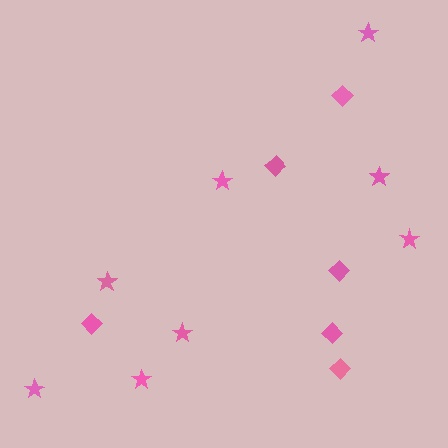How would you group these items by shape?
There are 2 groups: one group of diamonds (6) and one group of stars (8).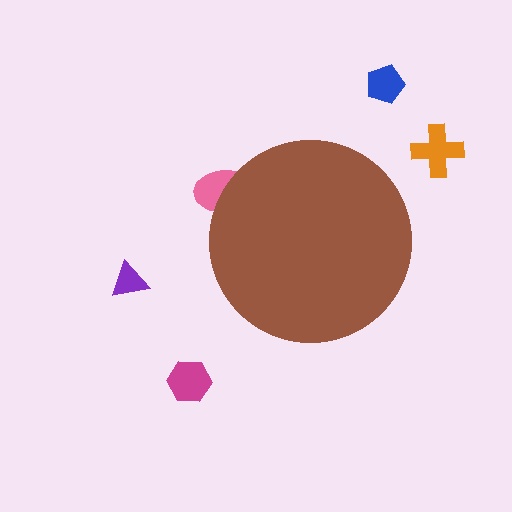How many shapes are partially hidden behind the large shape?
1 shape is partially hidden.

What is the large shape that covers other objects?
A brown circle.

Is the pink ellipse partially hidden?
Yes, the pink ellipse is partially hidden behind the brown circle.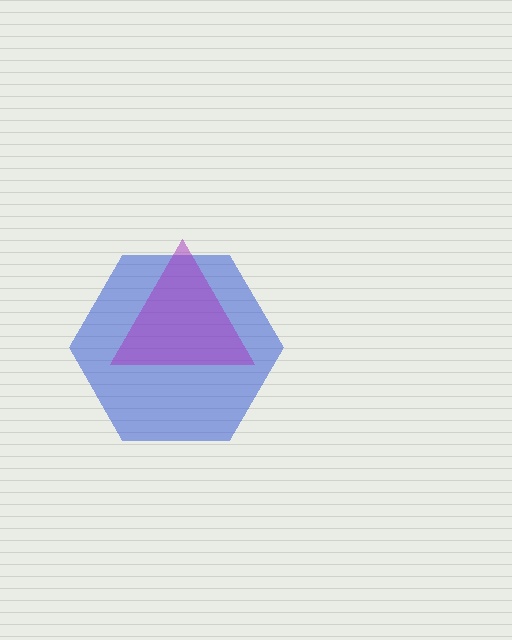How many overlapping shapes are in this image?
There are 2 overlapping shapes in the image.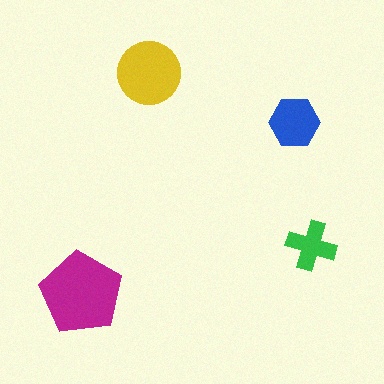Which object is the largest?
The magenta pentagon.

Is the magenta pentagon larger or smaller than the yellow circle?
Larger.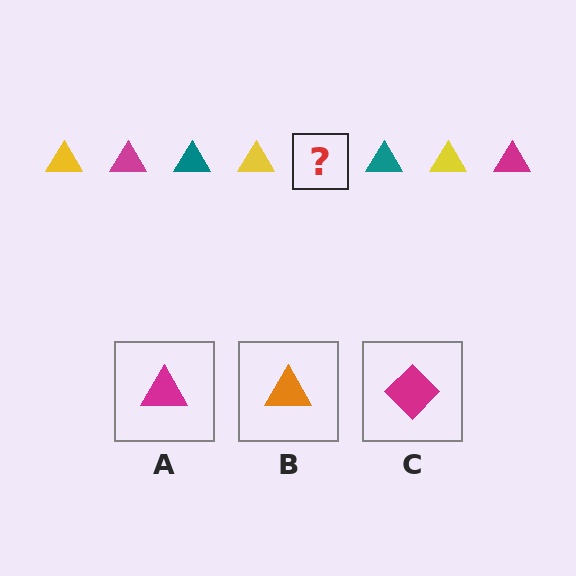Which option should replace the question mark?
Option A.